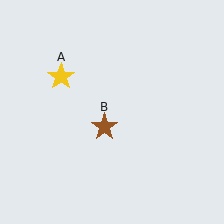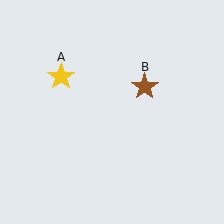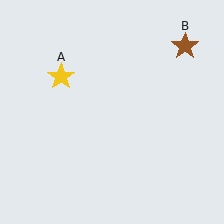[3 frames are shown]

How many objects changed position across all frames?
1 object changed position: brown star (object B).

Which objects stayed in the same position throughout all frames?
Yellow star (object A) remained stationary.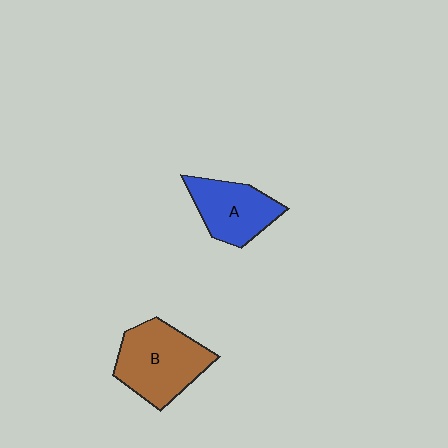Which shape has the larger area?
Shape B (brown).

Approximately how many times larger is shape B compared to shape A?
Approximately 1.3 times.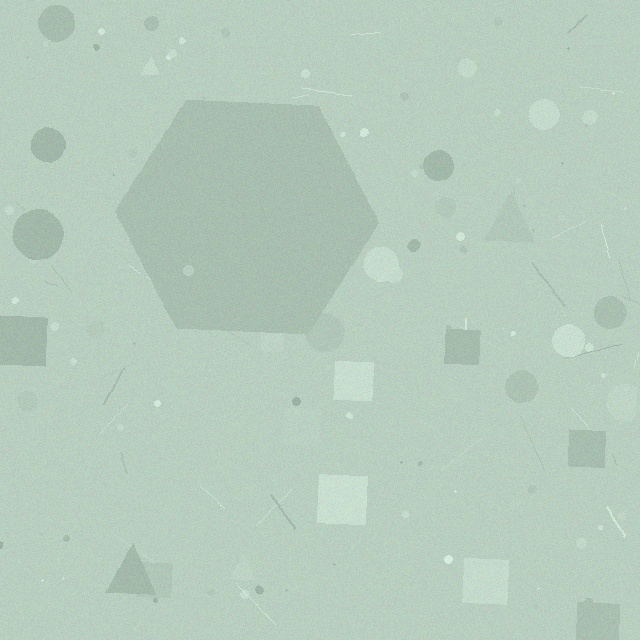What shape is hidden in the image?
A hexagon is hidden in the image.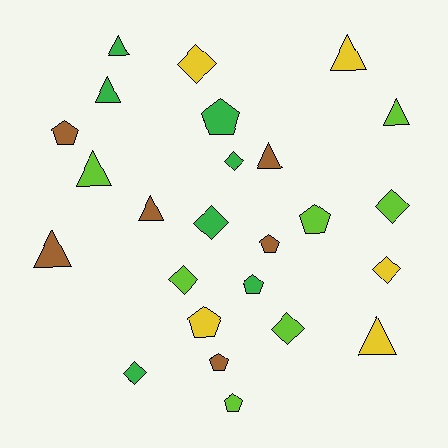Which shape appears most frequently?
Triangle, with 9 objects.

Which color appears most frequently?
Lime, with 7 objects.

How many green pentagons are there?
There are 2 green pentagons.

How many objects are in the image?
There are 25 objects.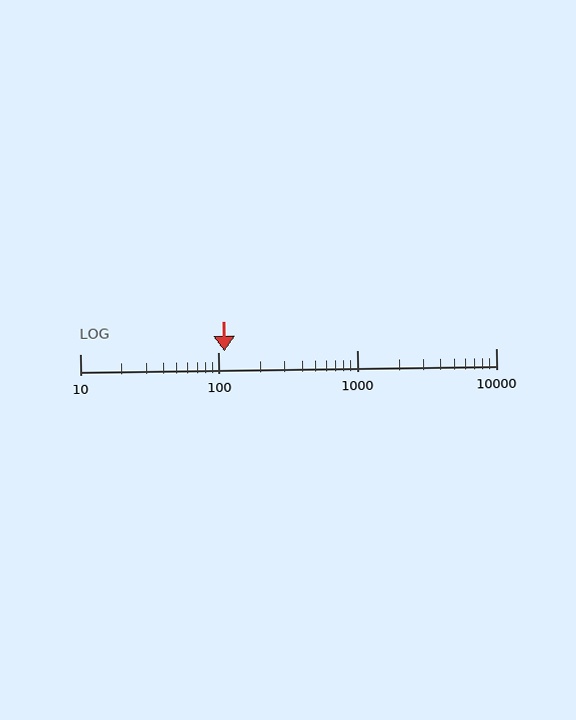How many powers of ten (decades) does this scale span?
The scale spans 3 decades, from 10 to 10000.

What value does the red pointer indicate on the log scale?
The pointer indicates approximately 110.